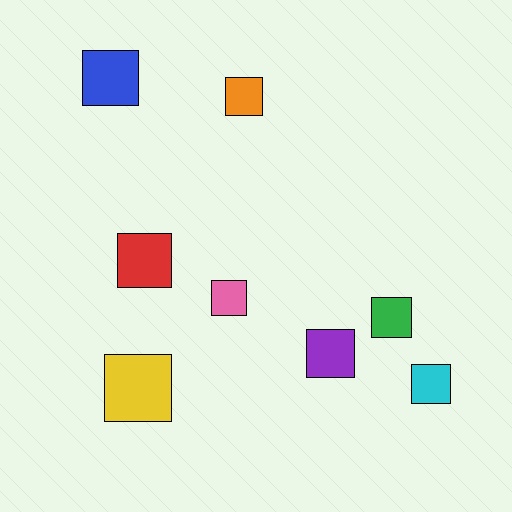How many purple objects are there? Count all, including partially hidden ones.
There is 1 purple object.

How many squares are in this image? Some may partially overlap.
There are 8 squares.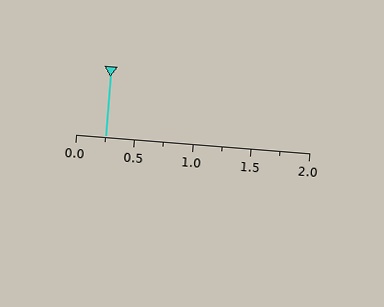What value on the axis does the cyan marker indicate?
The marker indicates approximately 0.25.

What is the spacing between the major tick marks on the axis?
The major ticks are spaced 0.5 apart.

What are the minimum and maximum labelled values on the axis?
The axis runs from 0.0 to 2.0.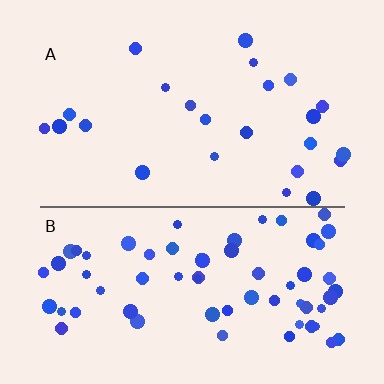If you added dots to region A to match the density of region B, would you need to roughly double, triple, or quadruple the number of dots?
Approximately triple.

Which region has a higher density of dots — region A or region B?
B (the bottom).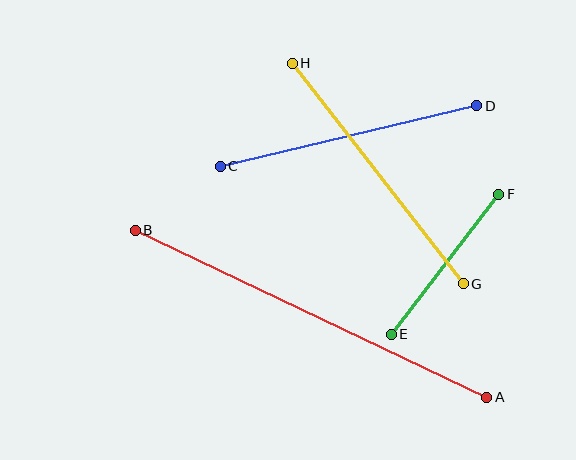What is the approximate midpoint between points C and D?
The midpoint is at approximately (349, 136) pixels.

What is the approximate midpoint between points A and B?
The midpoint is at approximately (311, 314) pixels.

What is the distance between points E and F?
The distance is approximately 176 pixels.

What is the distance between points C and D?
The distance is approximately 263 pixels.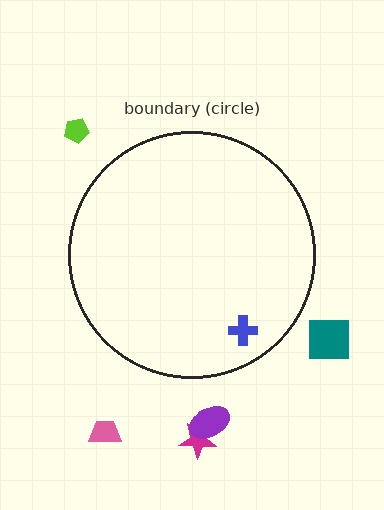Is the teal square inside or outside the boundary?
Outside.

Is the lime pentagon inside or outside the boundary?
Outside.